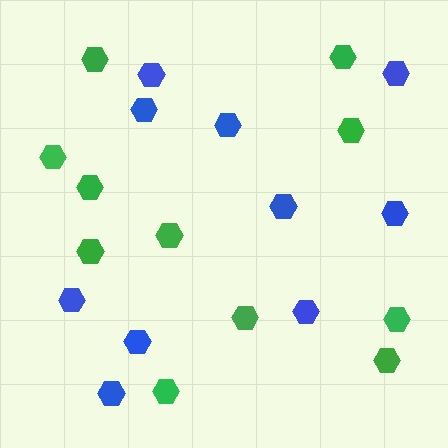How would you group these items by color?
There are 2 groups: one group of green hexagons (11) and one group of blue hexagons (10).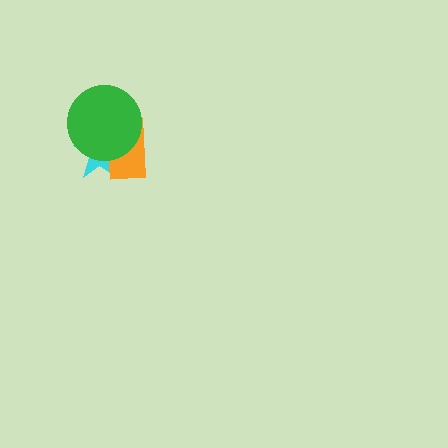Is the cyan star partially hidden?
Yes, it is partially covered by another shape.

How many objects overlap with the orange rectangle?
2 objects overlap with the orange rectangle.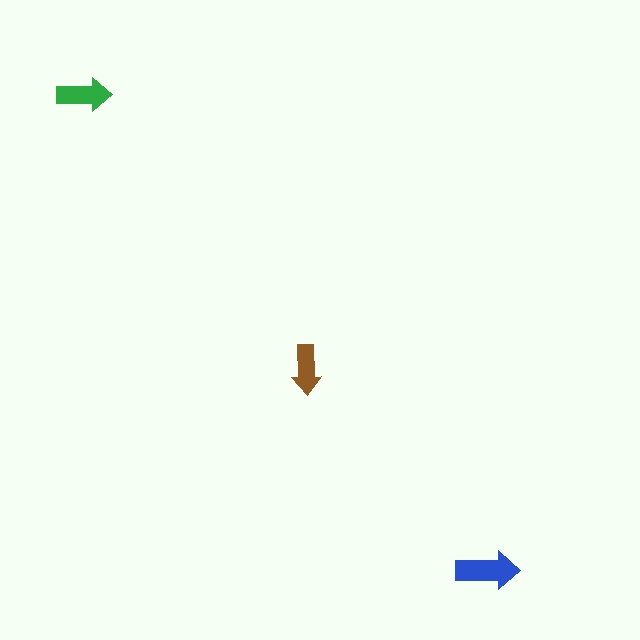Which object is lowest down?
The blue arrow is bottommost.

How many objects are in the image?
There are 3 objects in the image.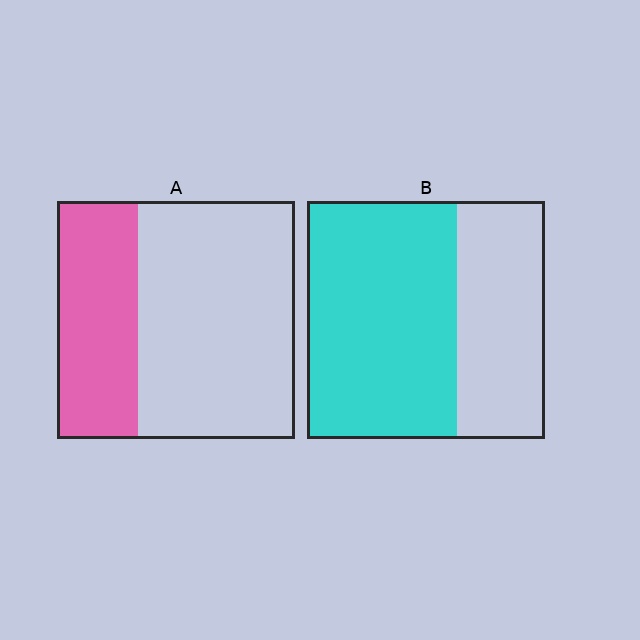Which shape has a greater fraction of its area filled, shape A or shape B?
Shape B.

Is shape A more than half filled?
No.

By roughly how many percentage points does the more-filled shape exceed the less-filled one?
By roughly 30 percentage points (B over A).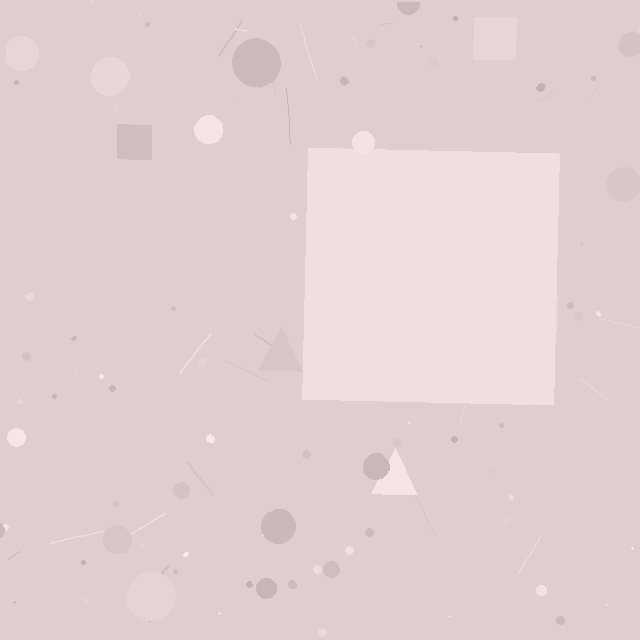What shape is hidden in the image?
A square is hidden in the image.